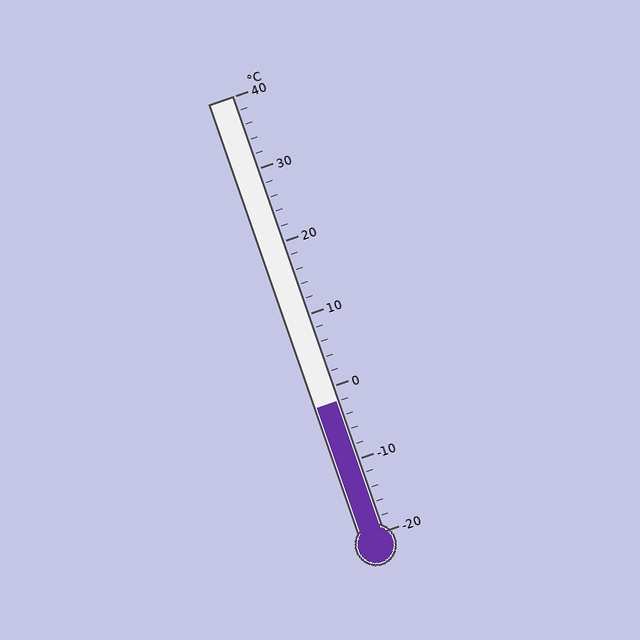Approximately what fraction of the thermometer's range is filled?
The thermometer is filled to approximately 30% of its range.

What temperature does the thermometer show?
The thermometer shows approximately -2°C.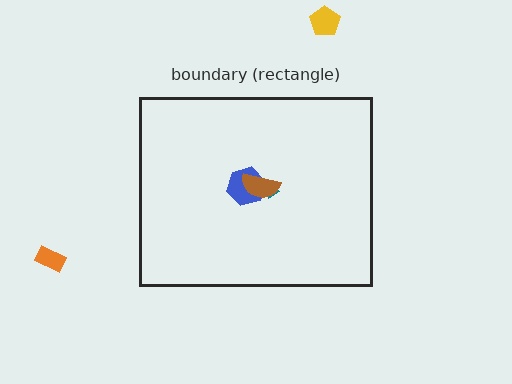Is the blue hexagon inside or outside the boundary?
Inside.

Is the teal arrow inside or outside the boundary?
Inside.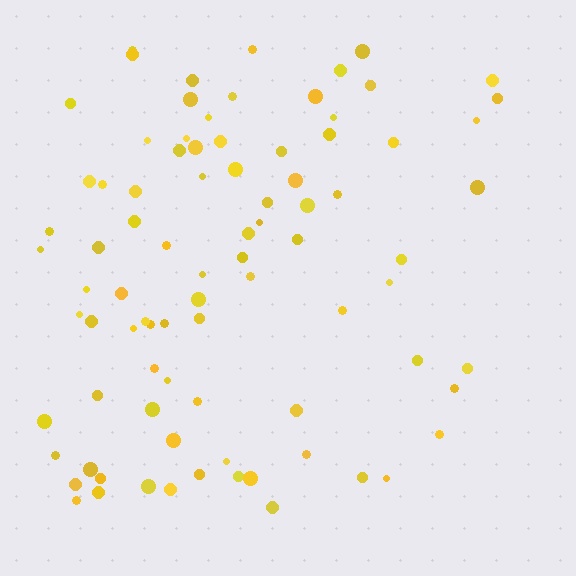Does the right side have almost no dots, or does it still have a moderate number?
Still a moderate number, just noticeably fewer than the left.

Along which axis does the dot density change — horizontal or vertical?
Horizontal.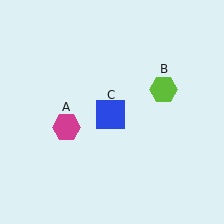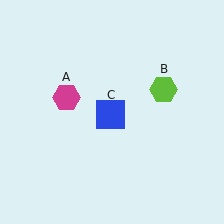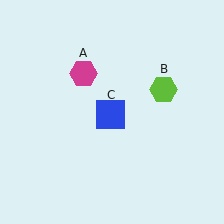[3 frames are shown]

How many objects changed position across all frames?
1 object changed position: magenta hexagon (object A).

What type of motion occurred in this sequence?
The magenta hexagon (object A) rotated clockwise around the center of the scene.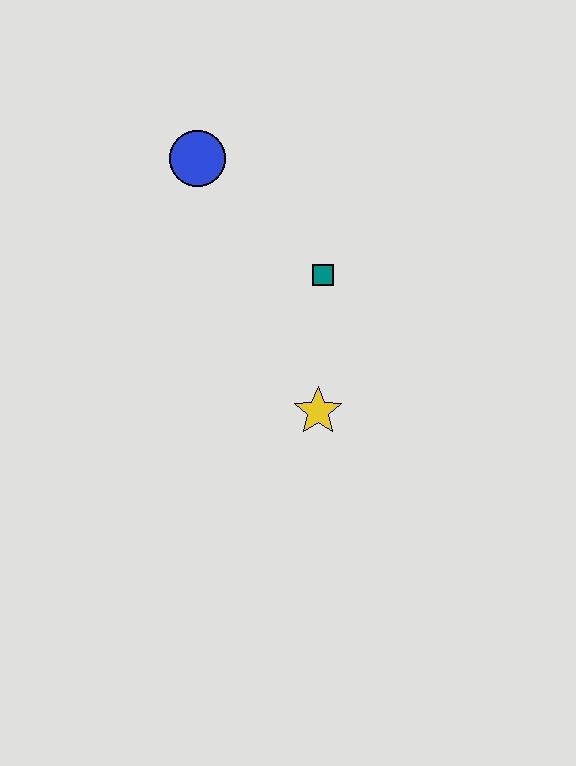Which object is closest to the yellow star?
The teal square is closest to the yellow star.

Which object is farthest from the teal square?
The blue circle is farthest from the teal square.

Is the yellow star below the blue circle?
Yes